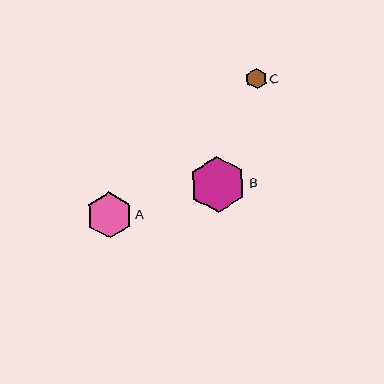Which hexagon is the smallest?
Hexagon C is the smallest with a size of approximately 21 pixels.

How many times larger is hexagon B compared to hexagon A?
Hexagon B is approximately 1.2 times the size of hexagon A.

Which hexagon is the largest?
Hexagon B is the largest with a size of approximately 56 pixels.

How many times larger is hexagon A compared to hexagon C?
Hexagon A is approximately 2.2 times the size of hexagon C.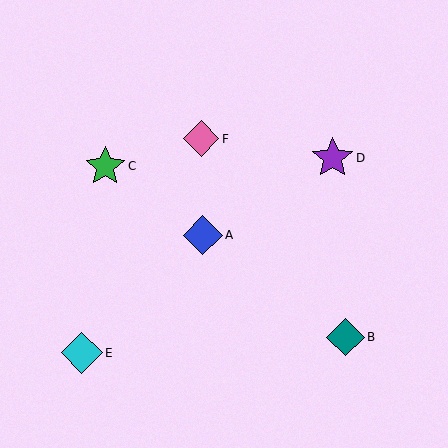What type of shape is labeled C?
Shape C is a green star.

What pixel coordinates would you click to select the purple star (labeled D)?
Click at (333, 158) to select the purple star D.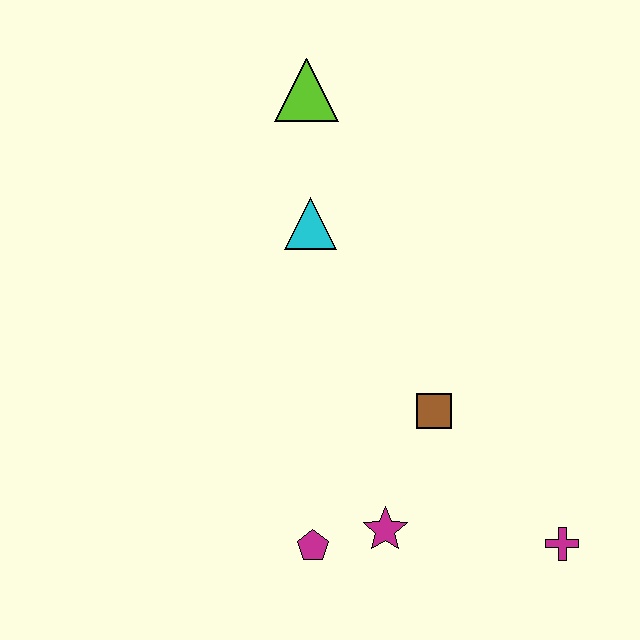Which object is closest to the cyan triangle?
The lime triangle is closest to the cyan triangle.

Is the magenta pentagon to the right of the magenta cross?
No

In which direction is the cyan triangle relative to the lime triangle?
The cyan triangle is below the lime triangle.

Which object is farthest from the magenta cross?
The lime triangle is farthest from the magenta cross.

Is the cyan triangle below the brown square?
No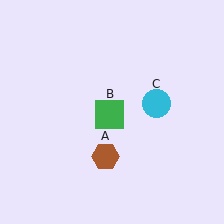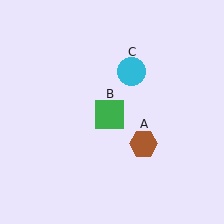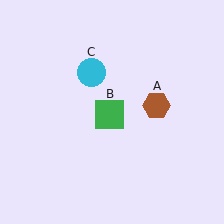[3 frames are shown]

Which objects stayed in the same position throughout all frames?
Green square (object B) remained stationary.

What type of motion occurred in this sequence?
The brown hexagon (object A), cyan circle (object C) rotated counterclockwise around the center of the scene.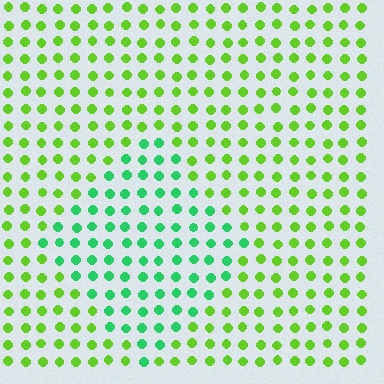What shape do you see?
I see a diamond.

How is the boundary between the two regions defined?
The boundary is defined purely by a slight shift in hue (about 44 degrees). Spacing, size, and orientation are identical on both sides.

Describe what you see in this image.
The image is filled with small lime elements in a uniform arrangement. A diamond-shaped region is visible where the elements are tinted to a slightly different hue, forming a subtle color boundary.